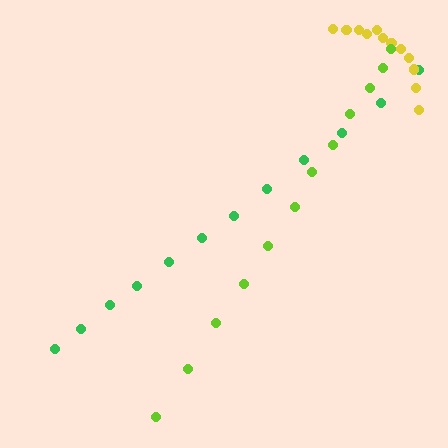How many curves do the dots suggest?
There are 3 distinct paths.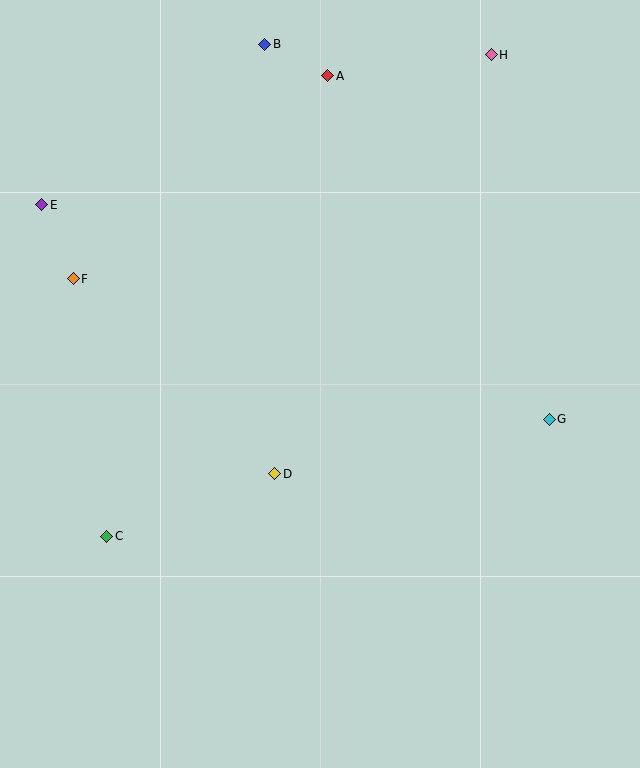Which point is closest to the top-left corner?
Point E is closest to the top-left corner.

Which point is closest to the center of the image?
Point D at (275, 474) is closest to the center.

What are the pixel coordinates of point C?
Point C is at (107, 536).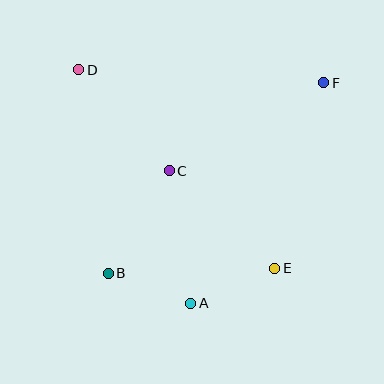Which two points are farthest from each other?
Points B and F are farthest from each other.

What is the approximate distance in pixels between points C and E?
The distance between C and E is approximately 144 pixels.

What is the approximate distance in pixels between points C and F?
The distance between C and F is approximately 178 pixels.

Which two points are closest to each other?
Points A and B are closest to each other.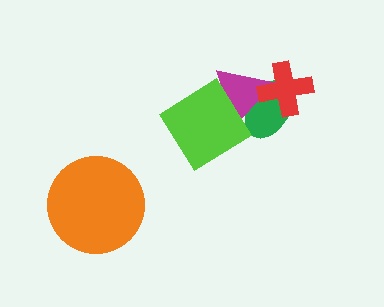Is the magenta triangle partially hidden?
Yes, it is partially covered by another shape.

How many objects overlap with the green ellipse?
3 objects overlap with the green ellipse.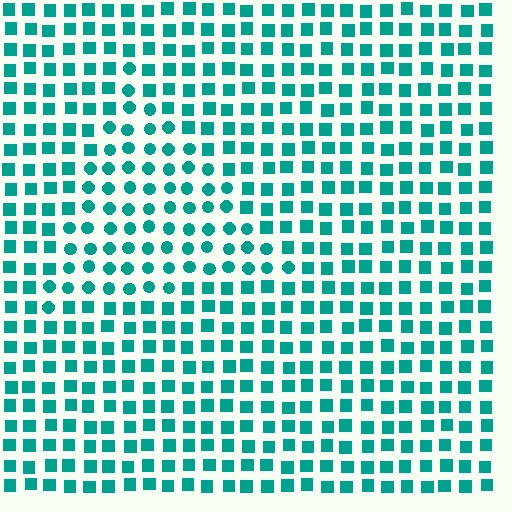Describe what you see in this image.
The image is filled with small teal elements arranged in a uniform grid. A triangle-shaped region contains circles, while the surrounding area contains squares. The boundary is defined purely by the change in element shape.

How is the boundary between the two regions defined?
The boundary is defined by a change in element shape: circles inside vs. squares outside. All elements share the same color and spacing.